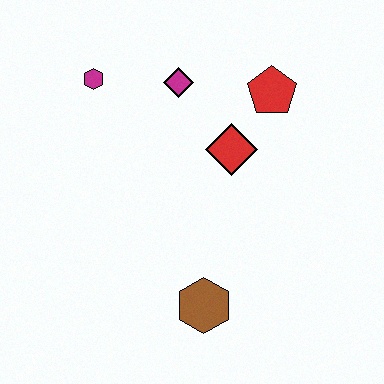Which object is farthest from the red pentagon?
The brown hexagon is farthest from the red pentagon.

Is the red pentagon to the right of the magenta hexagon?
Yes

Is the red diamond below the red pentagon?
Yes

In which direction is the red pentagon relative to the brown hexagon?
The red pentagon is above the brown hexagon.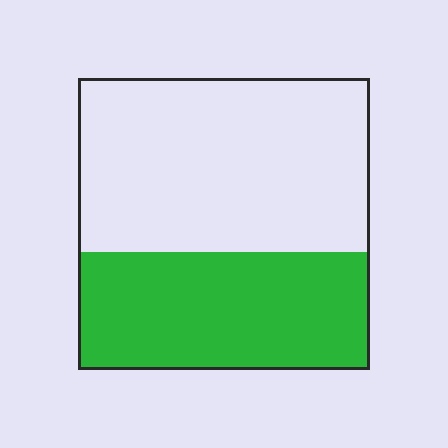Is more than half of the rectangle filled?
No.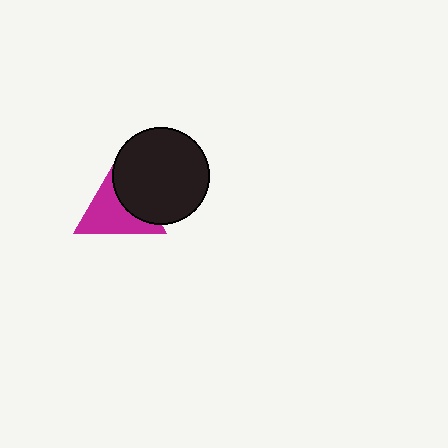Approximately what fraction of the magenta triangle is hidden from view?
Roughly 41% of the magenta triangle is hidden behind the black circle.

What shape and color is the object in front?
The object in front is a black circle.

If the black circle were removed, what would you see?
You would see the complete magenta triangle.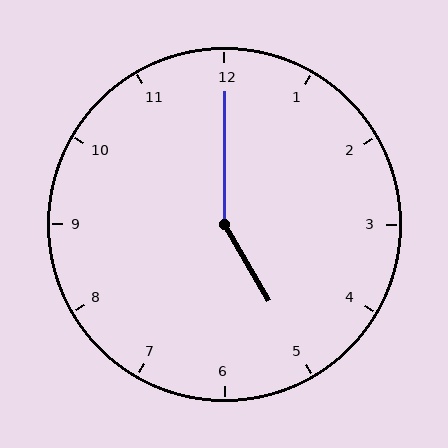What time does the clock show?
5:00.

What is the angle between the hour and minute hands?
Approximately 150 degrees.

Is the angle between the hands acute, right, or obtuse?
It is obtuse.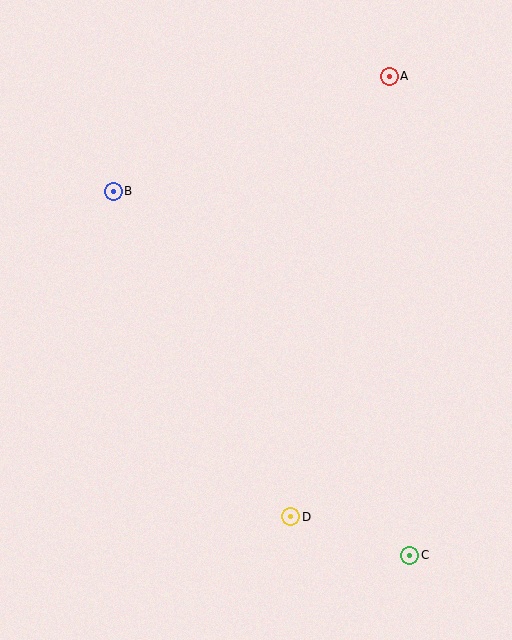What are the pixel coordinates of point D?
Point D is at (291, 517).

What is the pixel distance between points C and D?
The distance between C and D is 125 pixels.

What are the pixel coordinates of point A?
Point A is at (389, 76).